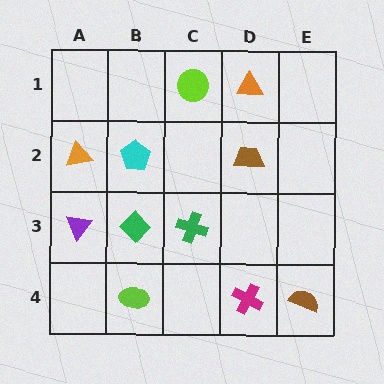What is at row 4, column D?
A magenta cross.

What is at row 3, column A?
A purple triangle.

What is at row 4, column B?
A lime ellipse.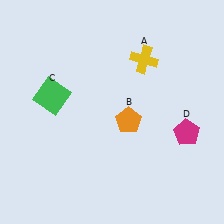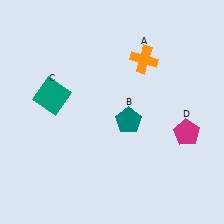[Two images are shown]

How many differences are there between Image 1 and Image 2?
There are 3 differences between the two images.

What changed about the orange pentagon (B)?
In Image 1, B is orange. In Image 2, it changed to teal.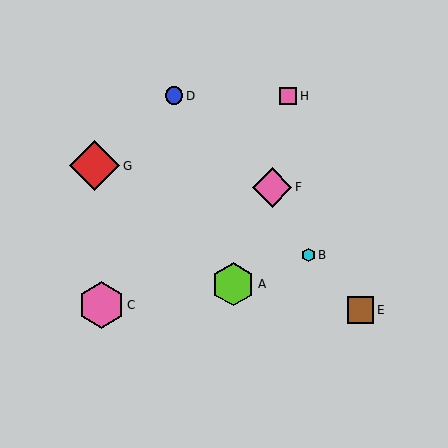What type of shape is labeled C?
Shape C is a pink hexagon.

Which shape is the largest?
The red diamond (labeled G) is the largest.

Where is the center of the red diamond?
The center of the red diamond is at (95, 166).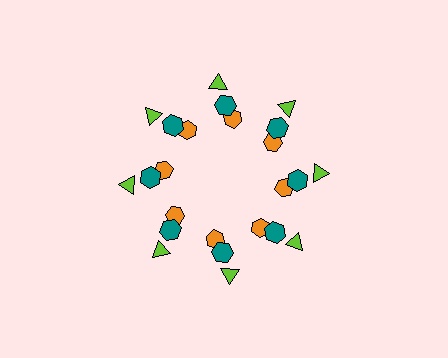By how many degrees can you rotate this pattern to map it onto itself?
The pattern maps onto itself every 45 degrees of rotation.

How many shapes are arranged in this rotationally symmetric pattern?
There are 24 shapes, arranged in 8 groups of 3.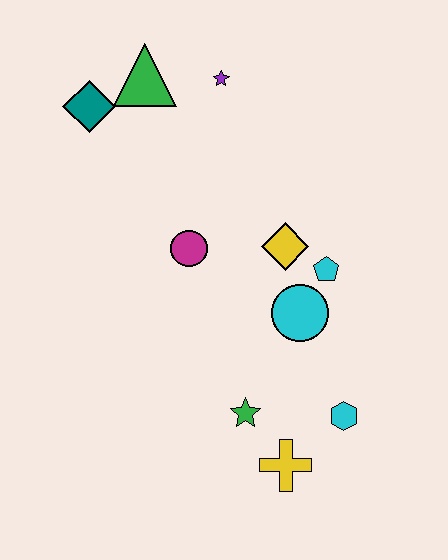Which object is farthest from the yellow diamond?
The teal diamond is farthest from the yellow diamond.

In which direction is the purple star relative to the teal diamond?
The purple star is to the right of the teal diamond.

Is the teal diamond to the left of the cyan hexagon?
Yes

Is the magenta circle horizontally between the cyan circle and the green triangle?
Yes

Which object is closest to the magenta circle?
The yellow diamond is closest to the magenta circle.